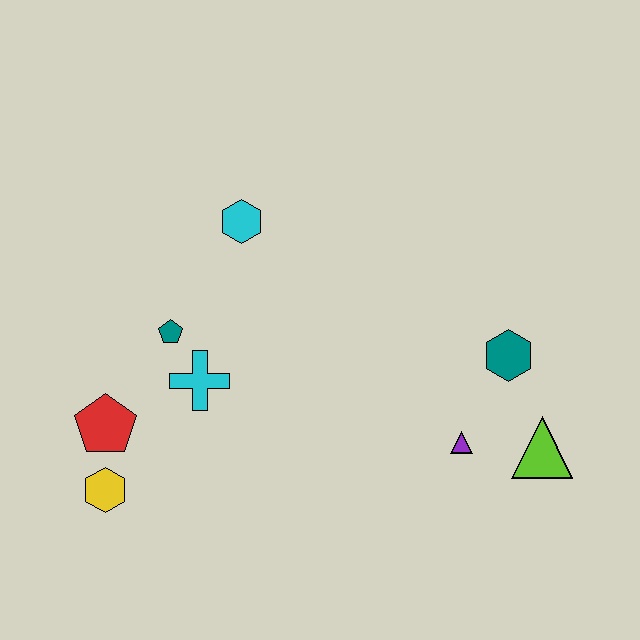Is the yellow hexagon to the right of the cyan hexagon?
No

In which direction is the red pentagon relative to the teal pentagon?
The red pentagon is below the teal pentagon.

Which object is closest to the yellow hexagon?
The red pentagon is closest to the yellow hexagon.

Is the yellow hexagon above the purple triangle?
No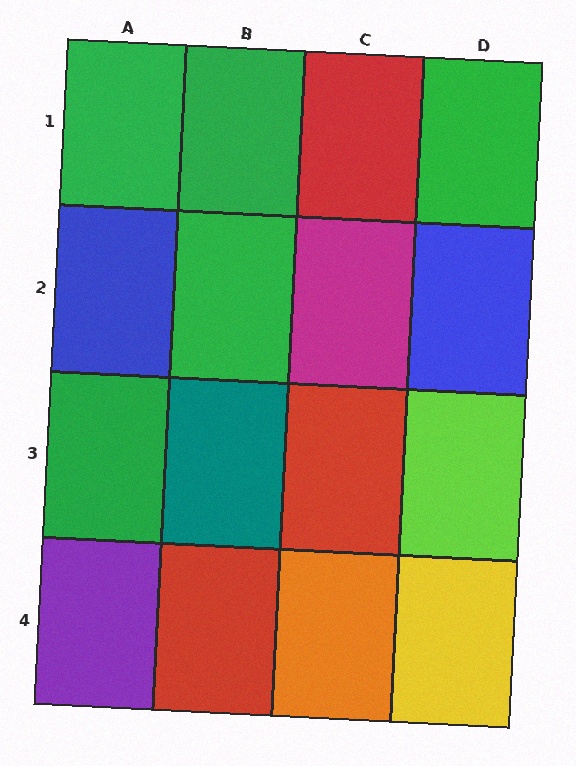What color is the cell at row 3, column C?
Red.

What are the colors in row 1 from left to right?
Green, green, red, green.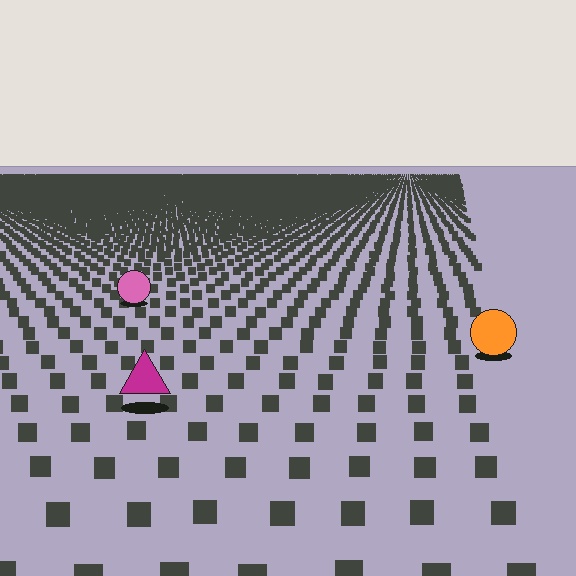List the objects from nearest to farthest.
From nearest to farthest: the magenta triangle, the orange circle, the pink circle.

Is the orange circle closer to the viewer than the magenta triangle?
No. The magenta triangle is closer — you can tell from the texture gradient: the ground texture is coarser near it.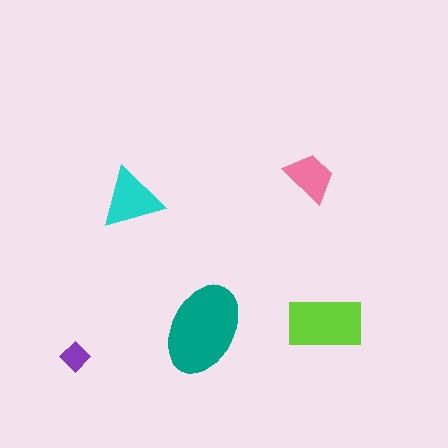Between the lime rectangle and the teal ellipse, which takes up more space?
The teal ellipse.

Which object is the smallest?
The purple diamond.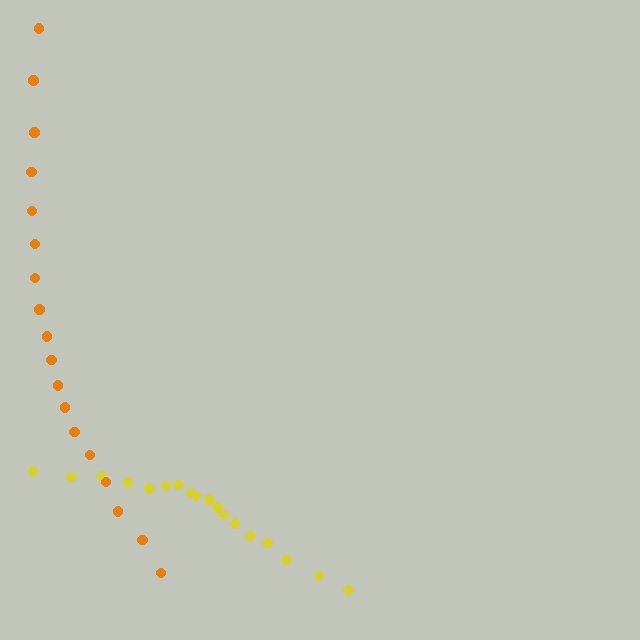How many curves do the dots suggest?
There are 2 distinct paths.